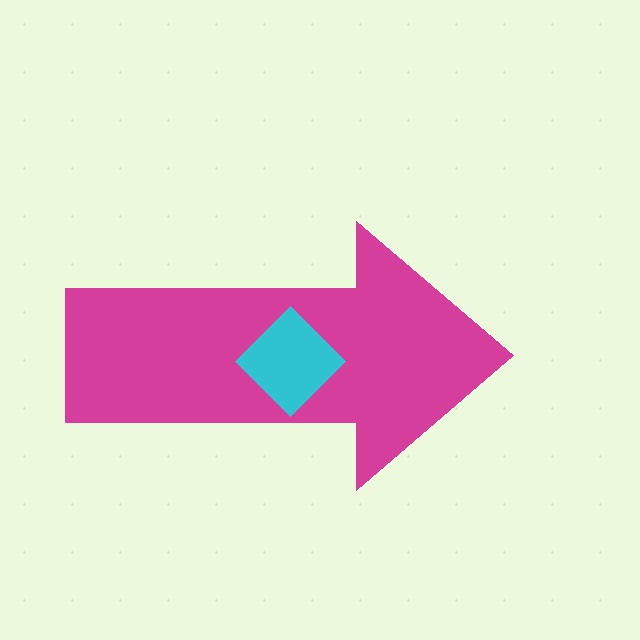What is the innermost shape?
The cyan diamond.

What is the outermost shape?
The magenta arrow.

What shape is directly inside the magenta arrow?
The cyan diamond.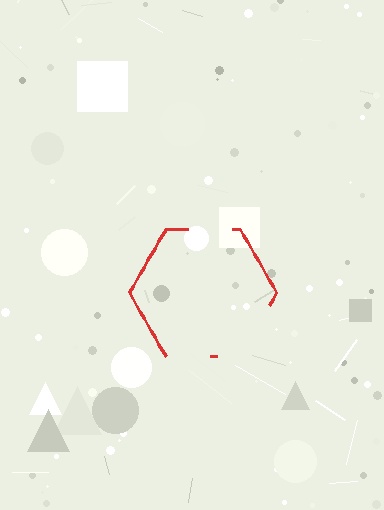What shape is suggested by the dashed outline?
The dashed outline suggests a hexagon.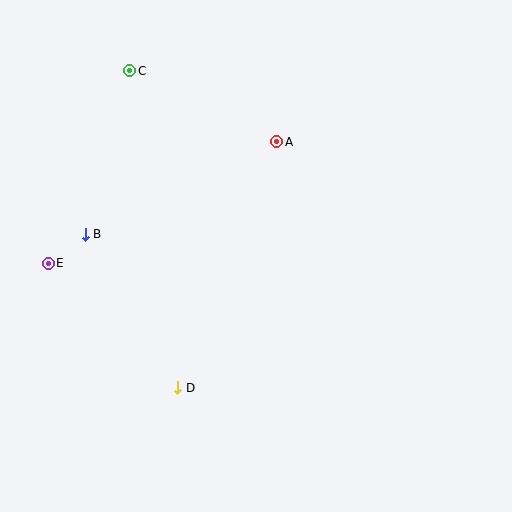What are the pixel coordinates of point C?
Point C is at (130, 71).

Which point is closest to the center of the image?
Point A at (277, 142) is closest to the center.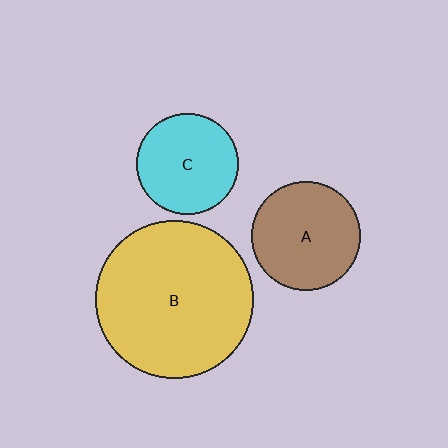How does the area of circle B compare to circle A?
Approximately 2.1 times.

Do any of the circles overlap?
No, none of the circles overlap.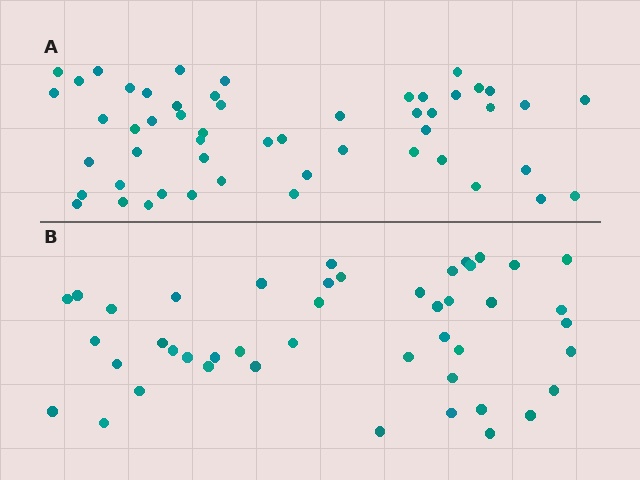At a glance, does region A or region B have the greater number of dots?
Region A (the top region) has more dots.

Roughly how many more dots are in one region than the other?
Region A has roughly 8 or so more dots than region B.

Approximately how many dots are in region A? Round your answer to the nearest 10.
About 50 dots. (The exact count is 52, which rounds to 50.)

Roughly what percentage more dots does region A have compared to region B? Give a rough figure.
About 15% more.